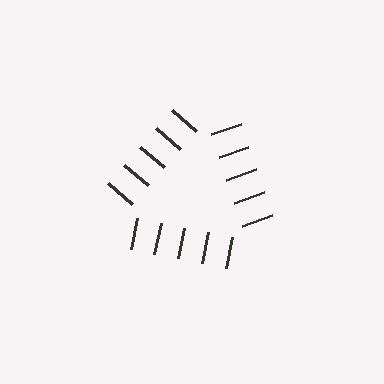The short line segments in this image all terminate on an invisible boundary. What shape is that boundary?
An illusory triangle — the line segments terminate on its edges but no continuous stroke is drawn.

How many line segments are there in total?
15 — 5 along each of the 3 edges.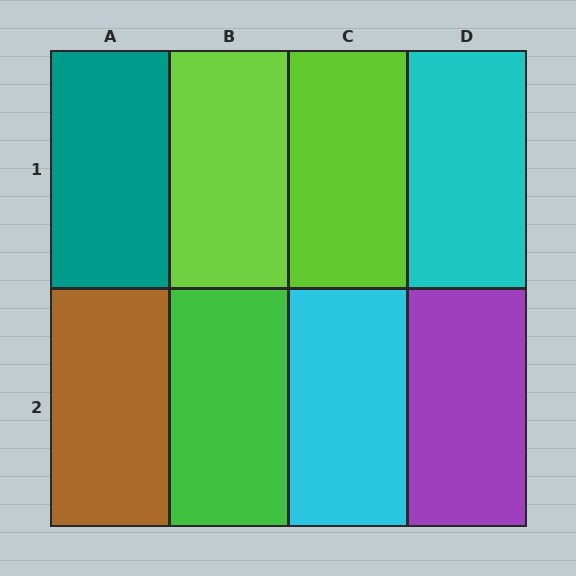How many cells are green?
1 cell is green.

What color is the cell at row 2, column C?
Cyan.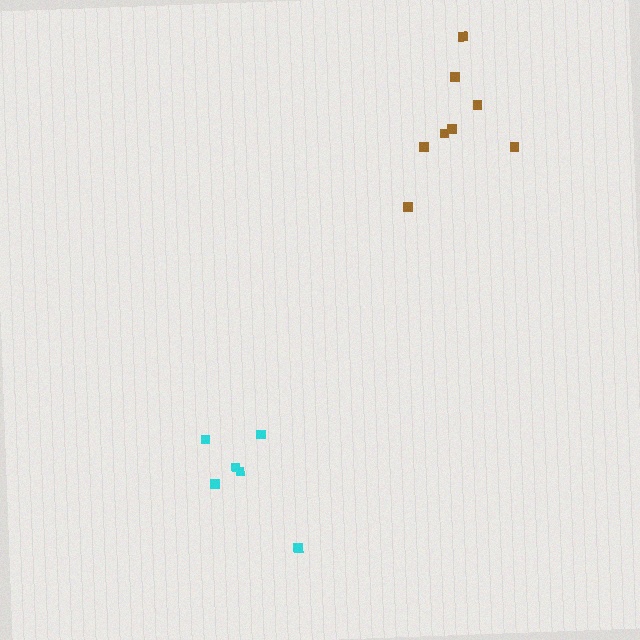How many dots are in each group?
Group 1: 6 dots, Group 2: 8 dots (14 total).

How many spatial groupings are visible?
There are 2 spatial groupings.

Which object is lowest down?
The cyan cluster is bottommost.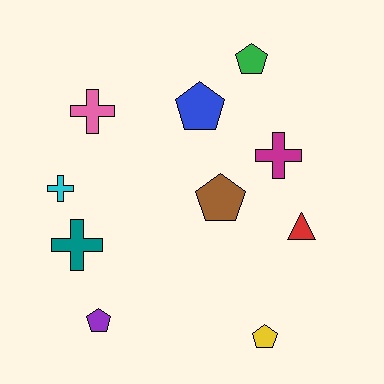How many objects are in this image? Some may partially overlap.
There are 10 objects.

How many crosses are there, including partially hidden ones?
There are 4 crosses.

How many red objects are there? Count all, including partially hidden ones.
There is 1 red object.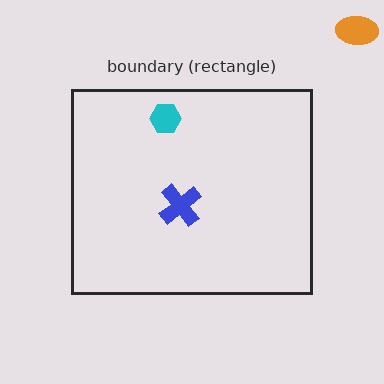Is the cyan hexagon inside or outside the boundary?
Inside.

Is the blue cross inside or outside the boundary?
Inside.